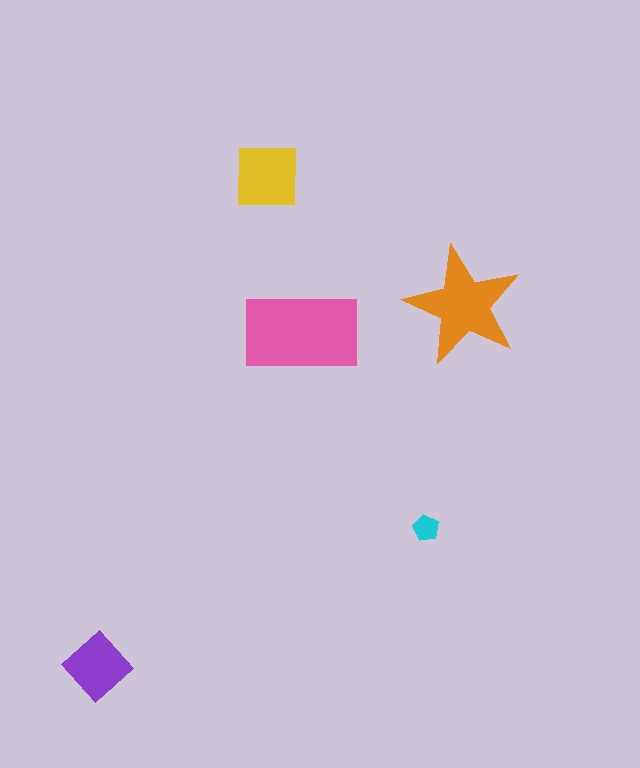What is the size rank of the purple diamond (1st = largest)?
4th.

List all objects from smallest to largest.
The cyan pentagon, the purple diamond, the yellow square, the orange star, the pink rectangle.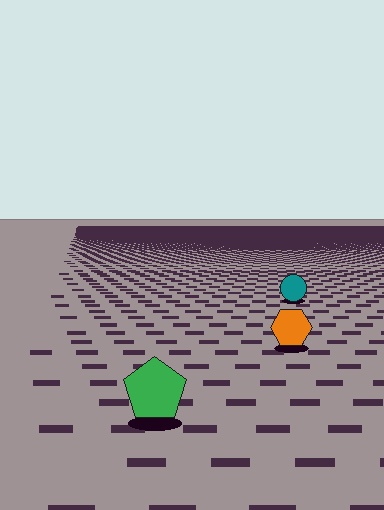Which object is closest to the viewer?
The green pentagon is closest. The texture marks near it are larger and more spread out.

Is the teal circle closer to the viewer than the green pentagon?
No. The green pentagon is closer — you can tell from the texture gradient: the ground texture is coarser near it.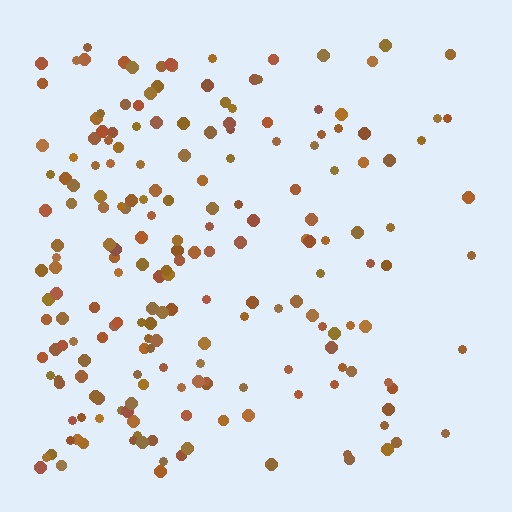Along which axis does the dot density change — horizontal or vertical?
Horizontal.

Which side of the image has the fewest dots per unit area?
The right.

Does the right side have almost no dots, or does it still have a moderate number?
Still a moderate number, just noticeably fewer than the left.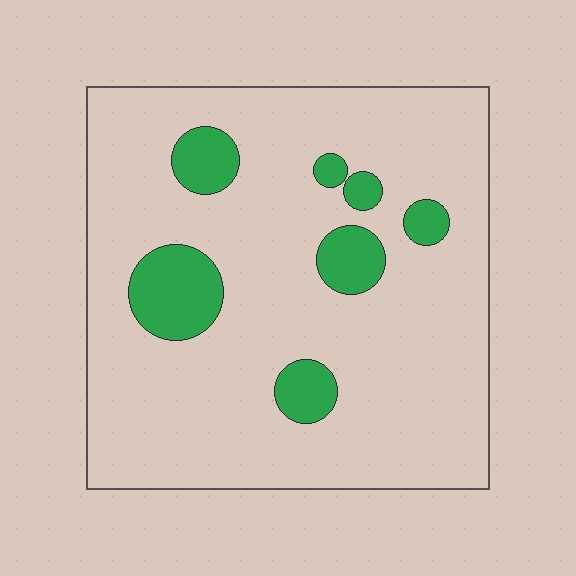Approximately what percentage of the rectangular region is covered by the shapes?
Approximately 15%.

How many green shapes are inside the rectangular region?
7.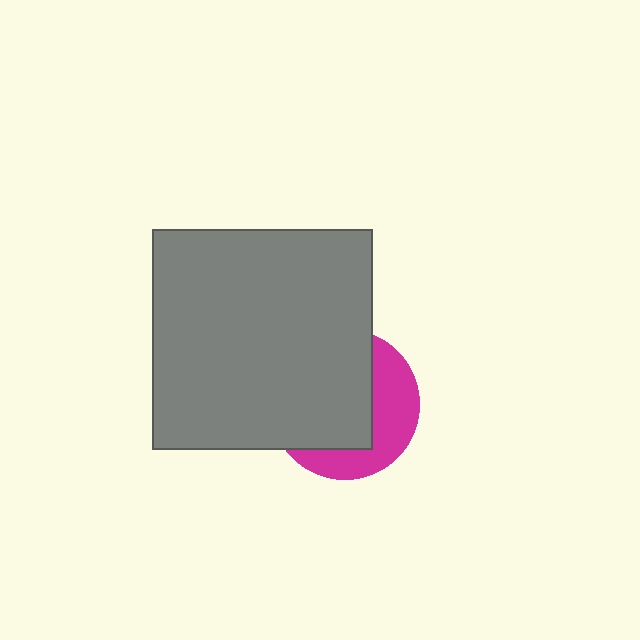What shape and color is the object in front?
The object in front is a gray square.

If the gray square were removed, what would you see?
You would see the complete magenta circle.